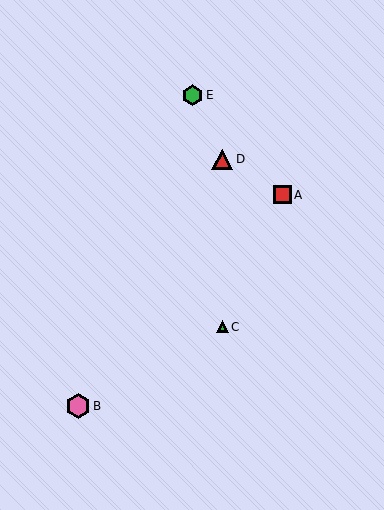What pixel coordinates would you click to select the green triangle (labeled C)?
Click at (222, 327) to select the green triangle C.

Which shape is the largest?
The pink hexagon (labeled B) is the largest.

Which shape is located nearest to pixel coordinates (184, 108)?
The green hexagon (labeled E) at (193, 95) is nearest to that location.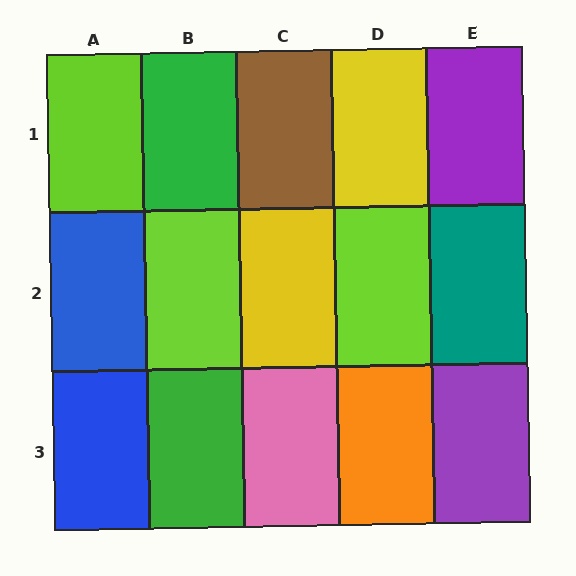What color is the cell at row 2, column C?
Yellow.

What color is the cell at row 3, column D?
Orange.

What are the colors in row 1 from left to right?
Lime, green, brown, yellow, purple.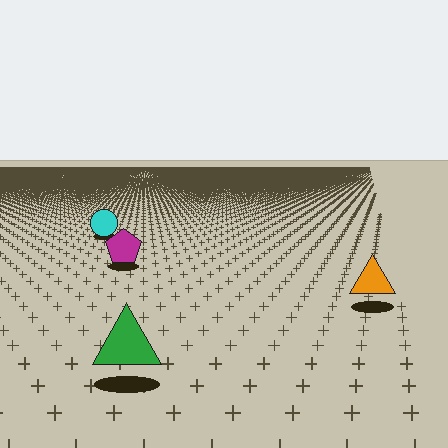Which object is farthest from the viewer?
The cyan circle is farthest from the viewer. It appears smaller and the ground texture around it is denser.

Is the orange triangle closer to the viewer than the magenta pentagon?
Yes. The orange triangle is closer — you can tell from the texture gradient: the ground texture is coarser near it.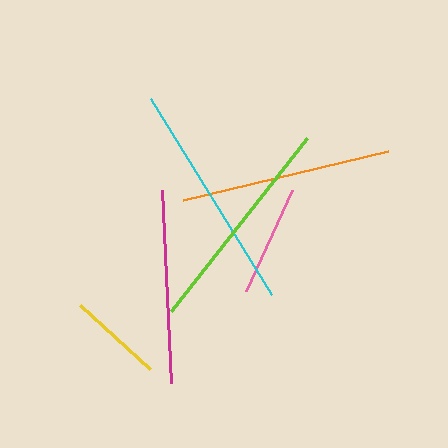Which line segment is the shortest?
The yellow line is the shortest at approximately 94 pixels.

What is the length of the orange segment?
The orange segment is approximately 212 pixels long.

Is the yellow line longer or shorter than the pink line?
The pink line is longer than the yellow line.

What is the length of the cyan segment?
The cyan segment is approximately 231 pixels long.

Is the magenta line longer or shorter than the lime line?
The lime line is longer than the magenta line.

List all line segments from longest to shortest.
From longest to shortest: cyan, lime, orange, magenta, pink, yellow.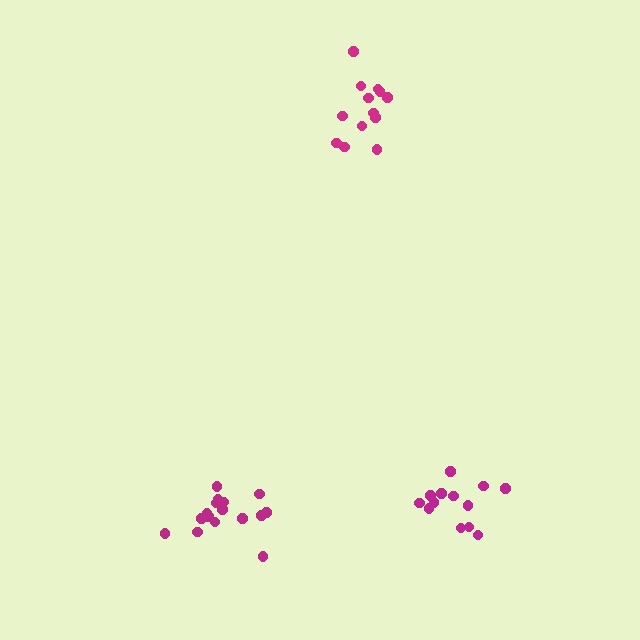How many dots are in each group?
Group 1: 13 dots, Group 2: 13 dots, Group 3: 16 dots (42 total).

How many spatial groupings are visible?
There are 3 spatial groupings.